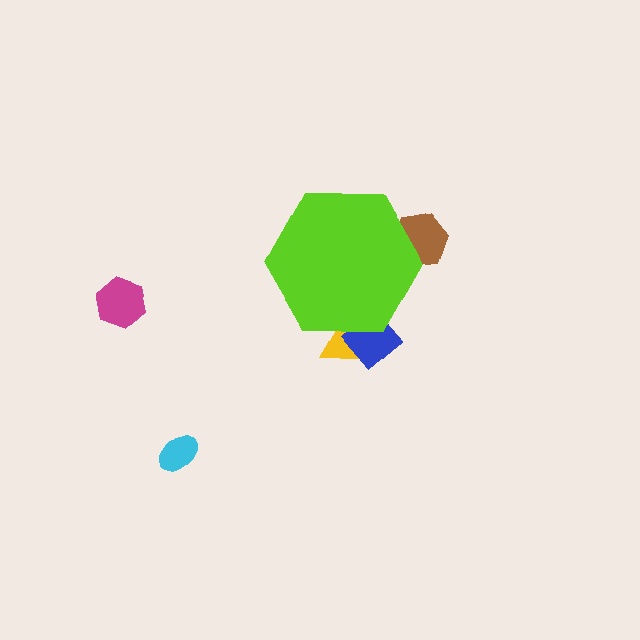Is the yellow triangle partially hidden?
Yes, the yellow triangle is partially hidden behind the lime hexagon.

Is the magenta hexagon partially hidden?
No, the magenta hexagon is fully visible.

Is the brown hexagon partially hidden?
Yes, the brown hexagon is partially hidden behind the lime hexagon.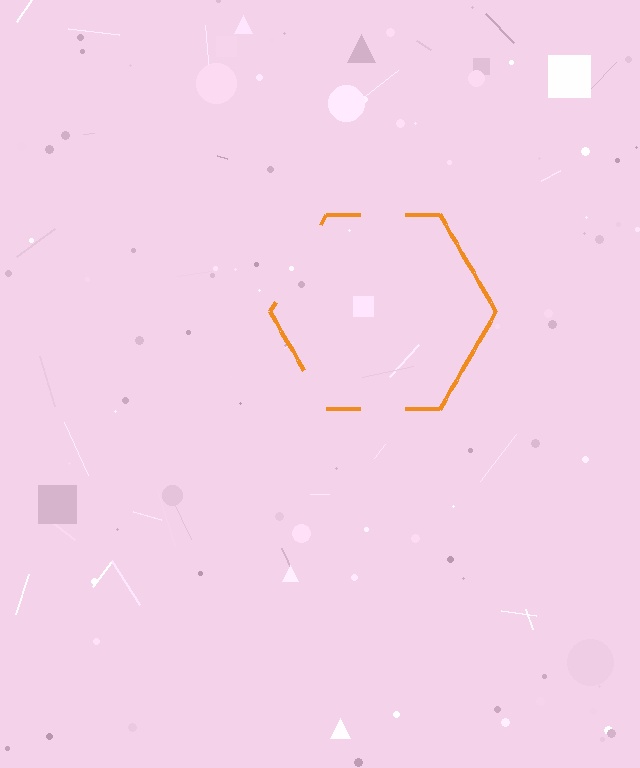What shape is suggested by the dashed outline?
The dashed outline suggests a hexagon.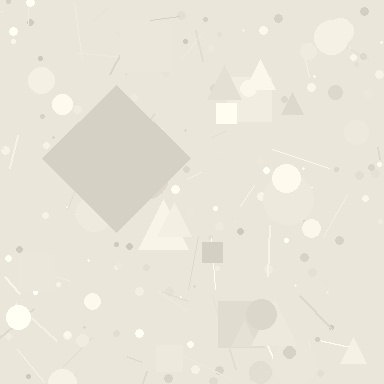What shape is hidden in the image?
A diamond is hidden in the image.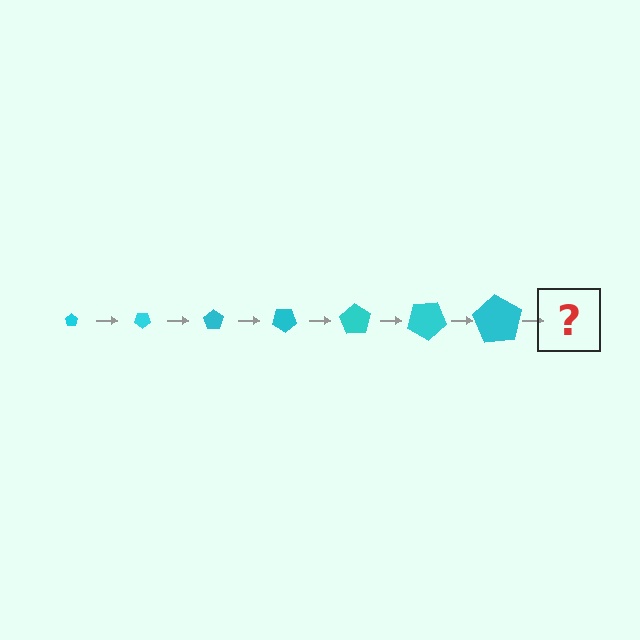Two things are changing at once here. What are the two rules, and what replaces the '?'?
The two rules are that the pentagon grows larger each step and it rotates 35 degrees each step. The '?' should be a pentagon, larger than the previous one and rotated 245 degrees from the start.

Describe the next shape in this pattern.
It should be a pentagon, larger than the previous one and rotated 245 degrees from the start.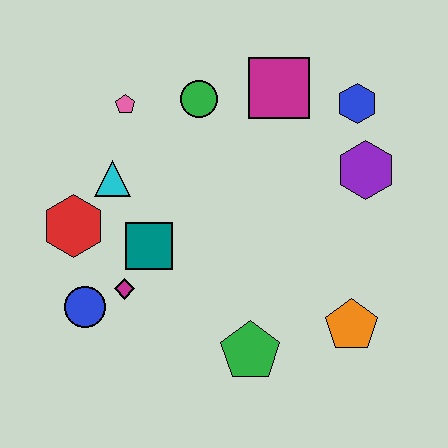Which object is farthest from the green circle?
The orange pentagon is farthest from the green circle.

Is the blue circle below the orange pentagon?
No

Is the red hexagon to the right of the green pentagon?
No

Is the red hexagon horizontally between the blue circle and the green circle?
No